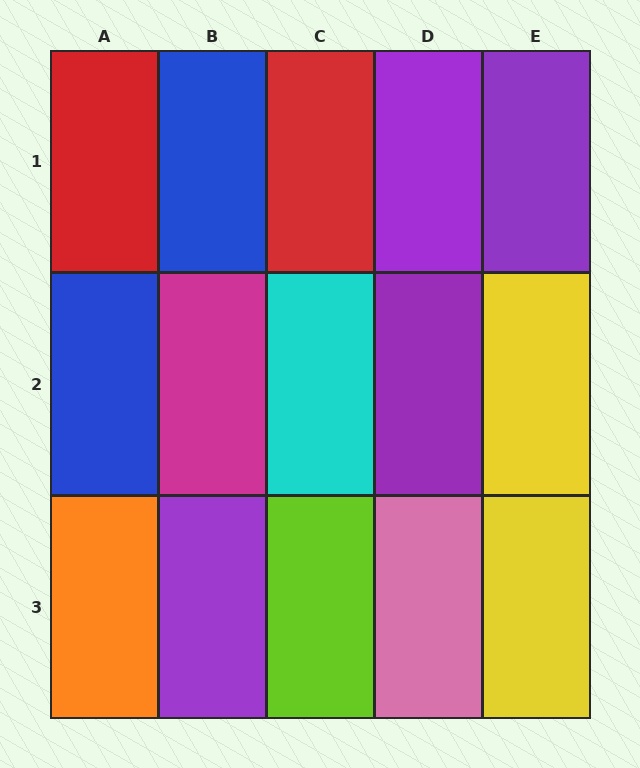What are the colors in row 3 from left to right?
Orange, purple, lime, pink, yellow.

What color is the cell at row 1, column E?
Purple.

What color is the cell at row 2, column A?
Blue.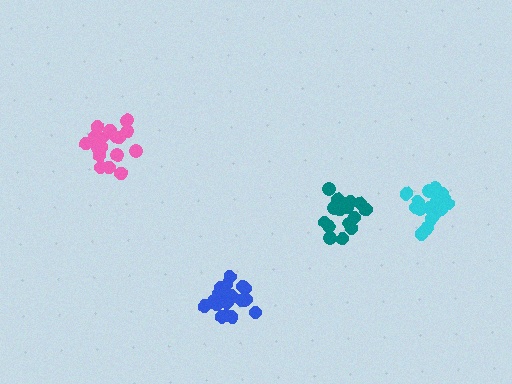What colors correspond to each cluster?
The clusters are colored: teal, pink, cyan, blue.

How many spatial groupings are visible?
There are 4 spatial groupings.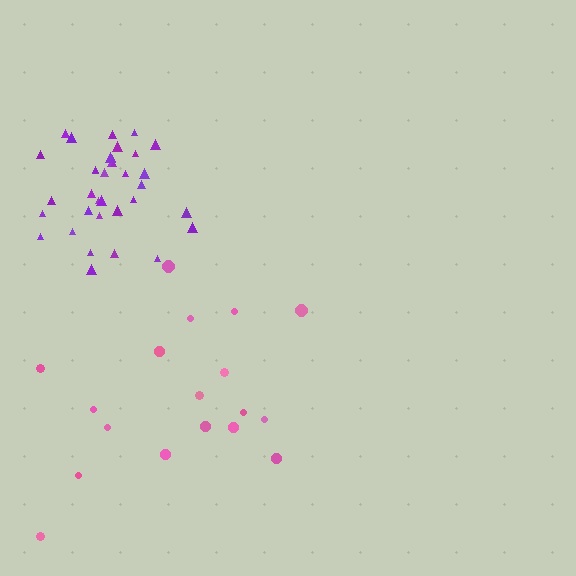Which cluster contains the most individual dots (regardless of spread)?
Purple (35).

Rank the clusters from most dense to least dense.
purple, pink.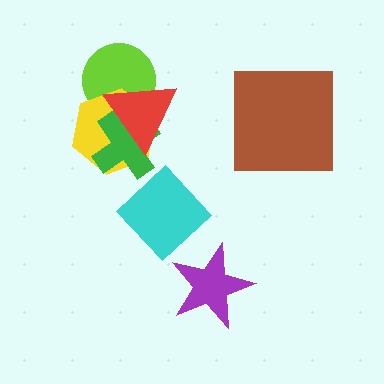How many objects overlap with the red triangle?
3 objects overlap with the red triangle.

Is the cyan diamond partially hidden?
No, no other shape covers it.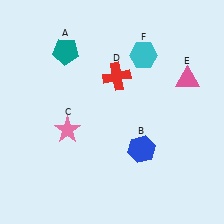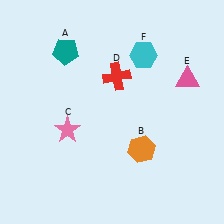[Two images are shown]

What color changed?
The hexagon (B) changed from blue in Image 1 to orange in Image 2.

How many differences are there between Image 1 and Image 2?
There is 1 difference between the two images.